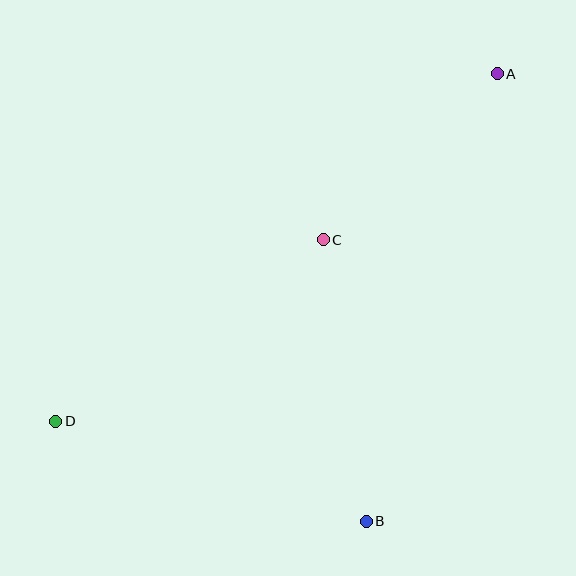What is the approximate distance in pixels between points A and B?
The distance between A and B is approximately 466 pixels.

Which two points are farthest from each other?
Points A and D are farthest from each other.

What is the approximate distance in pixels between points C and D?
The distance between C and D is approximately 323 pixels.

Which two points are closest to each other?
Points A and C are closest to each other.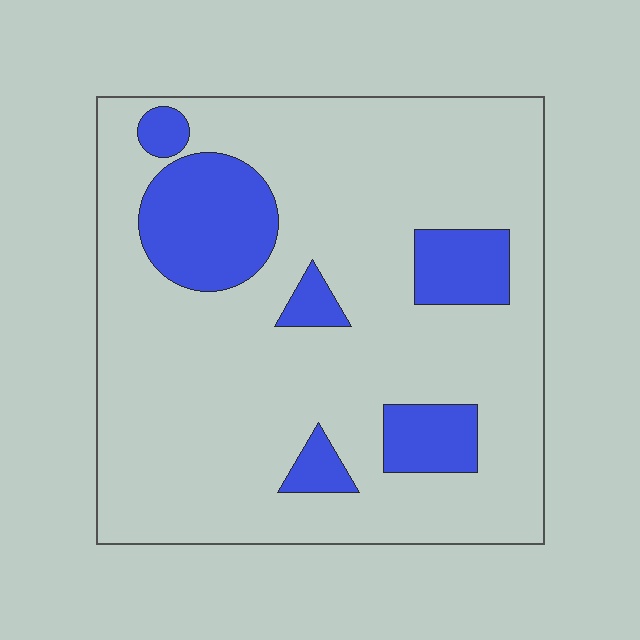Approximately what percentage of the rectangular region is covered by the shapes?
Approximately 20%.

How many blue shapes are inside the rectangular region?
6.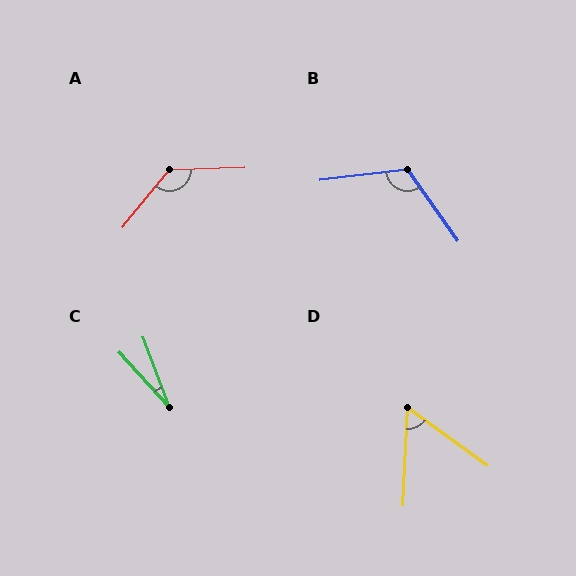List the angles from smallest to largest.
C (22°), D (57°), B (118°), A (131°).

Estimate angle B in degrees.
Approximately 118 degrees.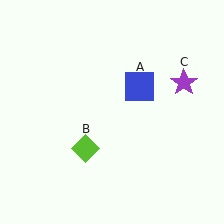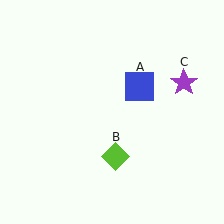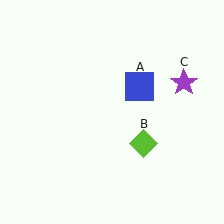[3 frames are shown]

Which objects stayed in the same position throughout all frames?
Blue square (object A) and purple star (object C) remained stationary.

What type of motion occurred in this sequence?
The lime diamond (object B) rotated counterclockwise around the center of the scene.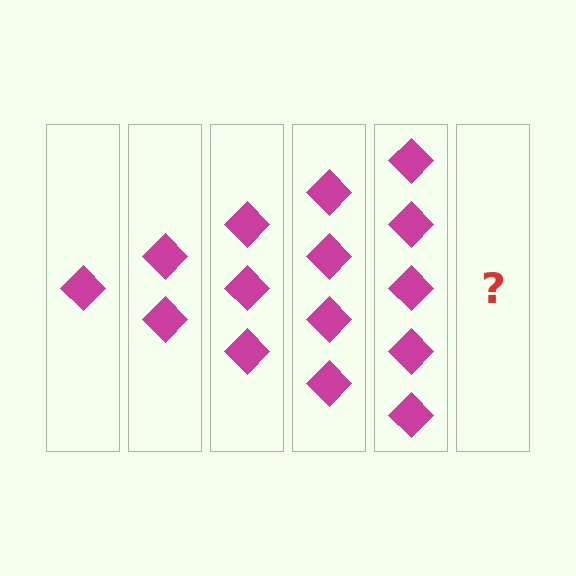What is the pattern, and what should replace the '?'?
The pattern is that each step adds one more diamond. The '?' should be 6 diamonds.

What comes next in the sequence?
The next element should be 6 diamonds.